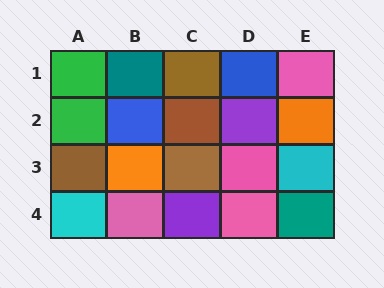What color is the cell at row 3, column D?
Pink.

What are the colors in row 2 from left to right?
Green, blue, brown, purple, orange.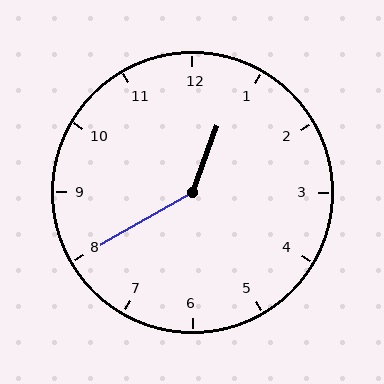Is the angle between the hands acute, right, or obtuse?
It is obtuse.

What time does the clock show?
12:40.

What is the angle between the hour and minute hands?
Approximately 140 degrees.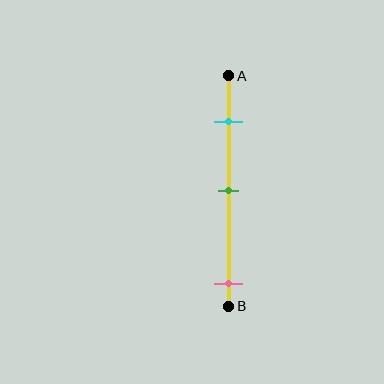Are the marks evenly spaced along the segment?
No, the marks are not evenly spaced.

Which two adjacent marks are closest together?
The cyan and green marks are the closest adjacent pair.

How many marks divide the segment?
There are 3 marks dividing the segment.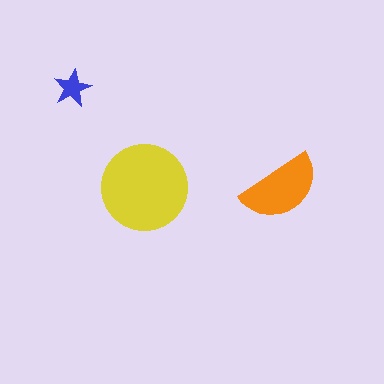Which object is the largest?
The yellow circle.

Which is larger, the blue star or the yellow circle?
The yellow circle.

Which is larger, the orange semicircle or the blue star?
The orange semicircle.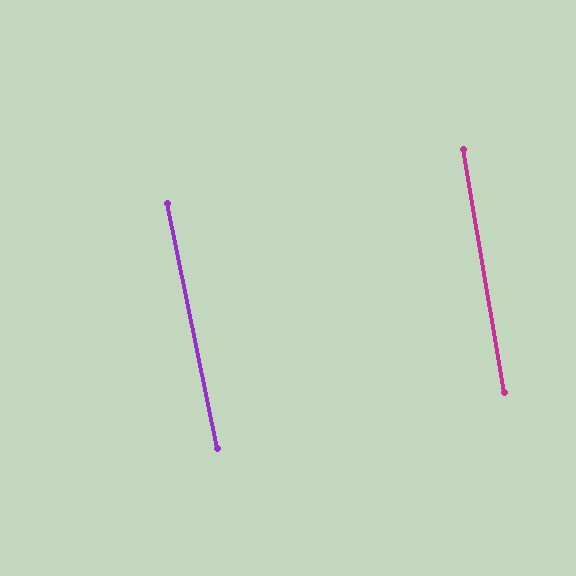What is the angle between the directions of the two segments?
Approximately 2 degrees.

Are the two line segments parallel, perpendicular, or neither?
Parallel — their directions differ by only 2.0°.